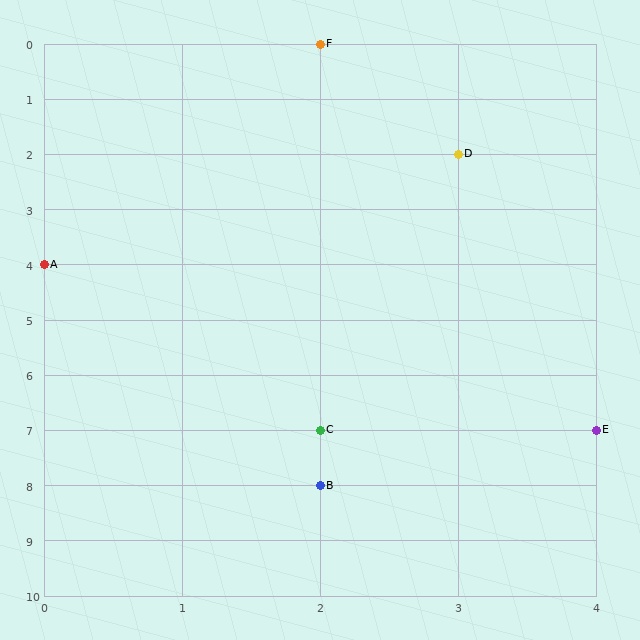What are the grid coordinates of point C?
Point C is at grid coordinates (2, 7).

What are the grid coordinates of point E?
Point E is at grid coordinates (4, 7).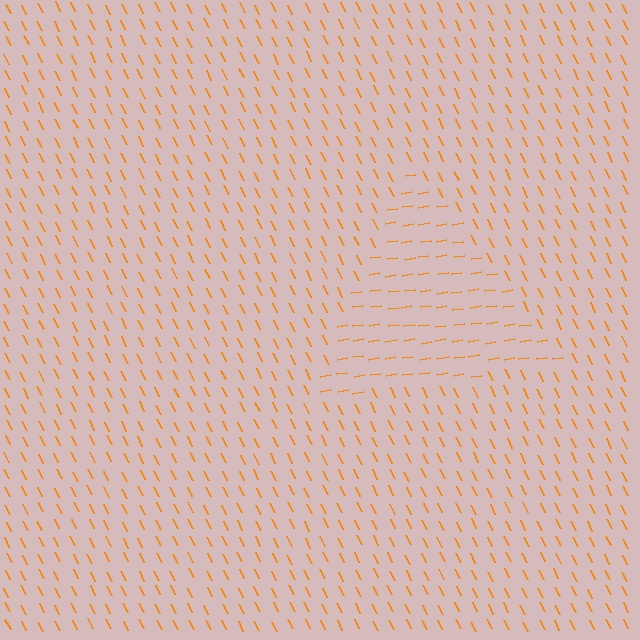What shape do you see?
I see a triangle.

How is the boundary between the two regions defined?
The boundary is defined purely by a change in line orientation (approximately 72 degrees difference). All lines are the same color and thickness.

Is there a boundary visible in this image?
Yes, there is a texture boundary formed by a change in line orientation.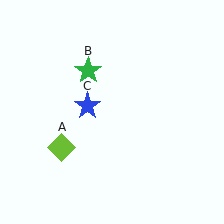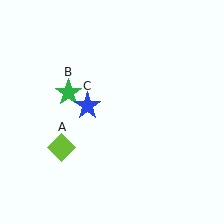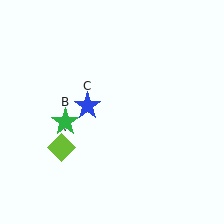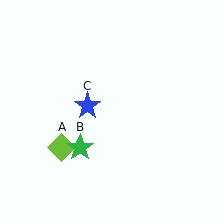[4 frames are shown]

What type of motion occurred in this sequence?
The green star (object B) rotated counterclockwise around the center of the scene.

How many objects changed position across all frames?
1 object changed position: green star (object B).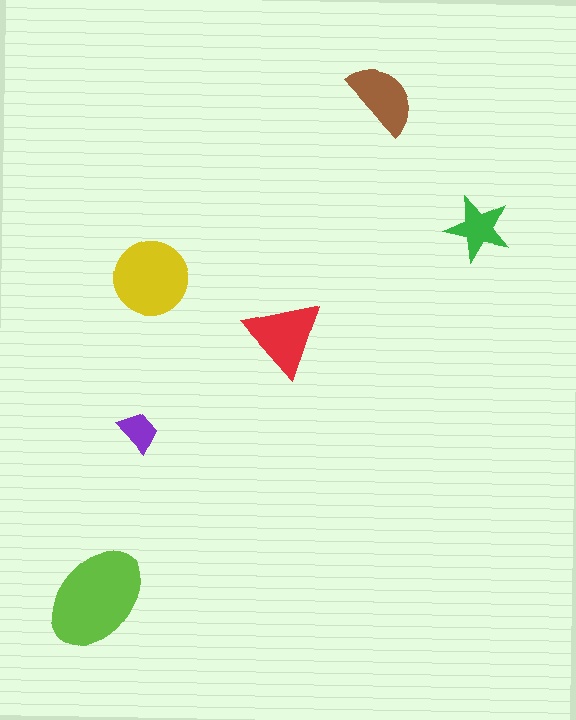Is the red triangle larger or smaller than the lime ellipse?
Smaller.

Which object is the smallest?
The purple trapezoid.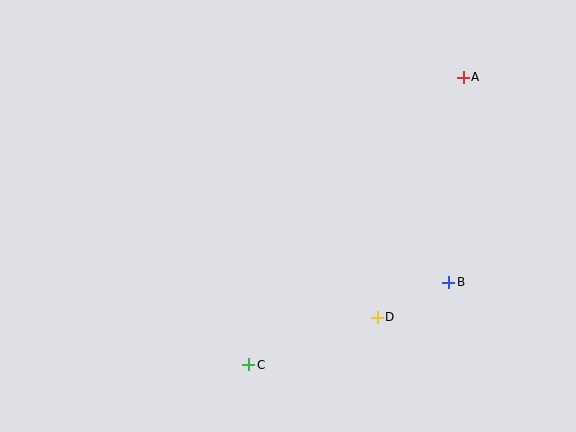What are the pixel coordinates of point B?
Point B is at (449, 282).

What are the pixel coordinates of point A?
Point A is at (463, 77).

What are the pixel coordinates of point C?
Point C is at (249, 365).